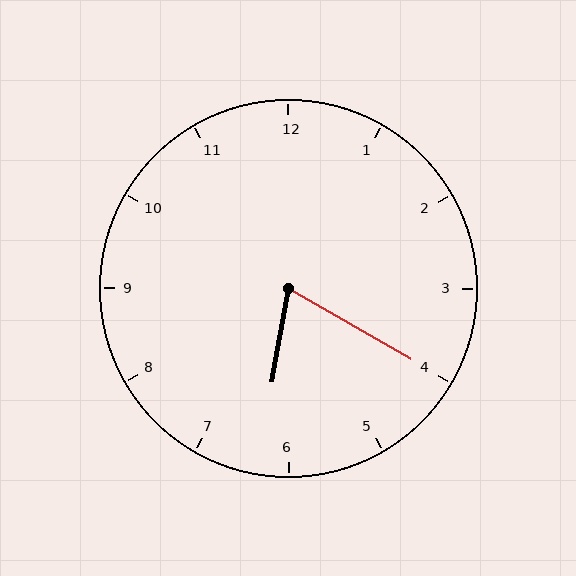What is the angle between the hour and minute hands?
Approximately 70 degrees.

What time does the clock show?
6:20.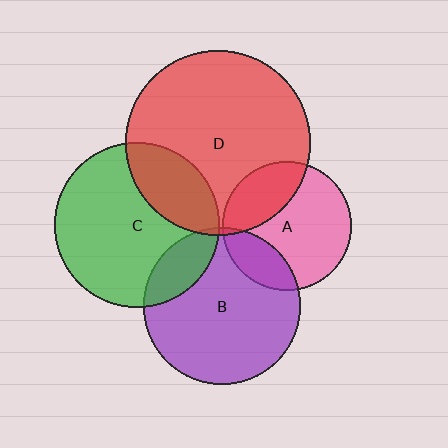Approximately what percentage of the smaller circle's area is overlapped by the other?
Approximately 30%.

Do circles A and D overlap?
Yes.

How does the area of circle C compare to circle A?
Approximately 1.6 times.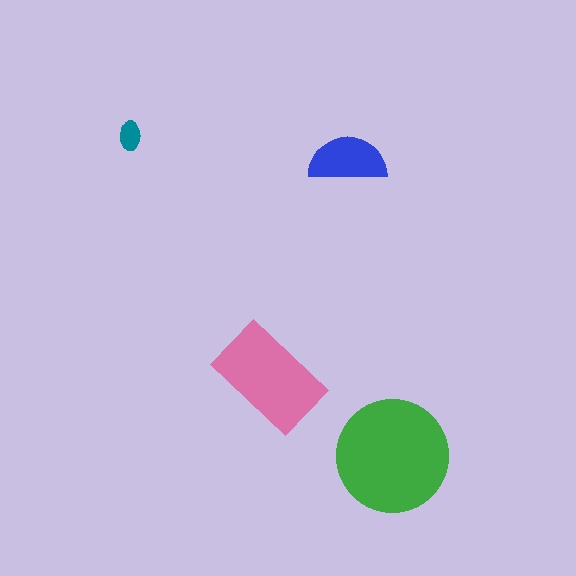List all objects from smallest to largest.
The teal ellipse, the blue semicircle, the pink rectangle, the green circle.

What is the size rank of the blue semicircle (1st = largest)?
3rd.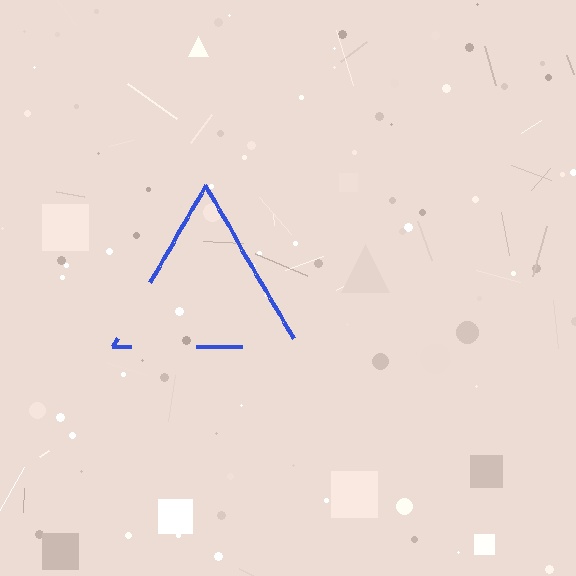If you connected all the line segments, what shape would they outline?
They would outline a triangle.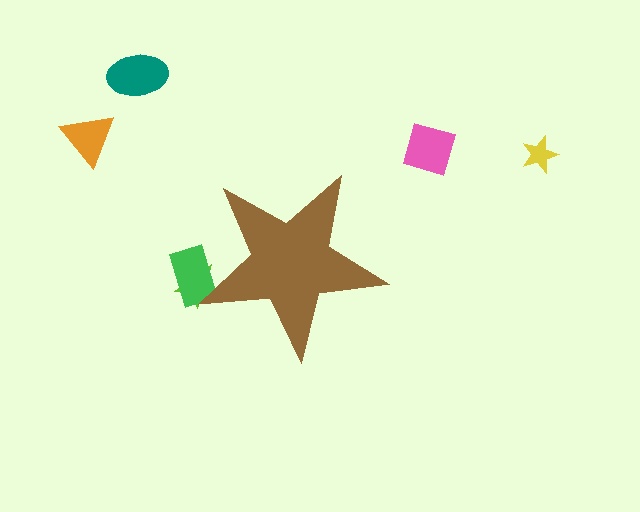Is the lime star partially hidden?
Yes, the lime star is partially hidden behind the brown star.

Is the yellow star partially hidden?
No, the yellow star is fully visible.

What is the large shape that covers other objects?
A brown star.